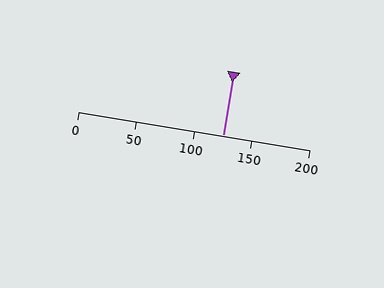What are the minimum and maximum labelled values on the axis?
The axis runs from 0 to 200.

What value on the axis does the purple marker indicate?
The marker indicates approximately 125.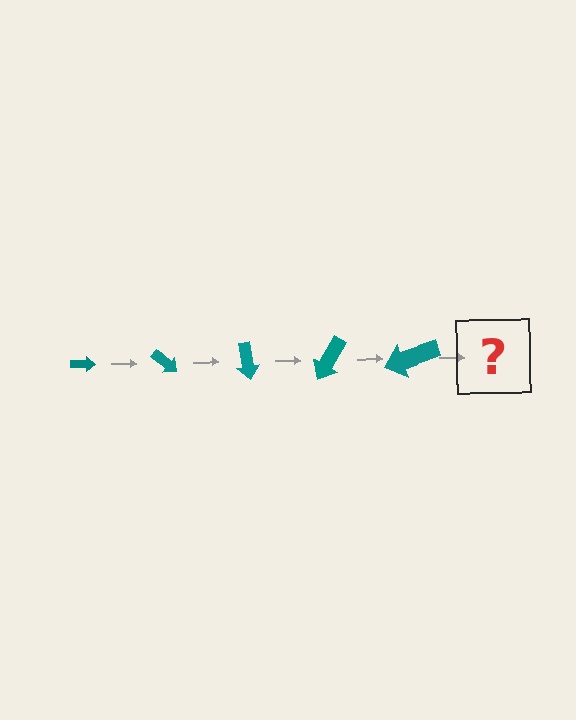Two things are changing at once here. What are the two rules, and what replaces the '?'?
The two rules are that the arrow grows larger each step and it rotates 40 degrees each step. The '?' should be an arrow, larger than the previous one and rotated 200 degrees from the start.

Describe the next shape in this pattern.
It should be an arrow, larger than the previous one and rotated 200 degrees from the start.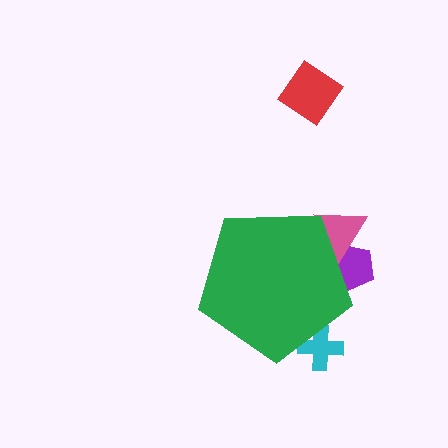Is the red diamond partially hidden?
No, the red diamond is fully visible.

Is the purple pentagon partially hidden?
Yes, the purple pentagon is partially hidden behind the green pentagon.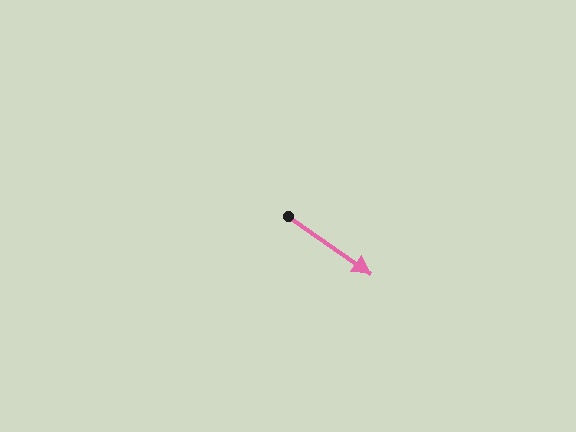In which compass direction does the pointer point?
Southeast.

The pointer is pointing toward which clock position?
Roughly 4 o'clock.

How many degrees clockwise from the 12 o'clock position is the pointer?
Approximately 125 degrees.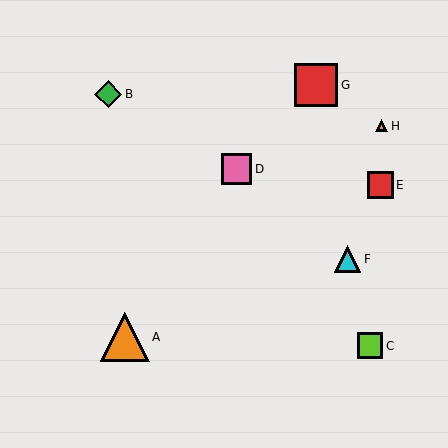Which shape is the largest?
The orange triangle (labeled A) is the largest.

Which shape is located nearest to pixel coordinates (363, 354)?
The lime square (labeled C) at (370, 346) is nearest to that location.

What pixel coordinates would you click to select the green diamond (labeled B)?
Click at (108, 94) to select the green diamond B.